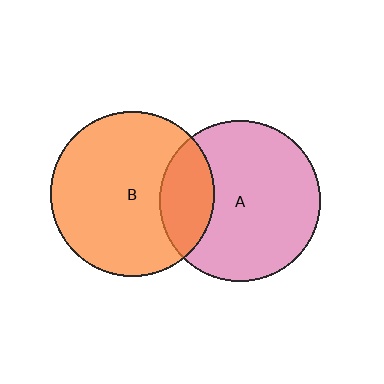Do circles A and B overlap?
Yes.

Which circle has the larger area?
Circle B (orange).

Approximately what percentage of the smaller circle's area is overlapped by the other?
Approximately 25%.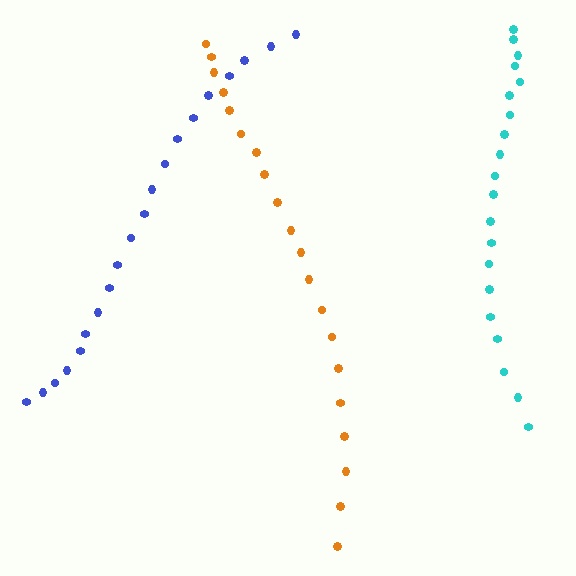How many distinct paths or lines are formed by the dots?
There are 3 distinct paths.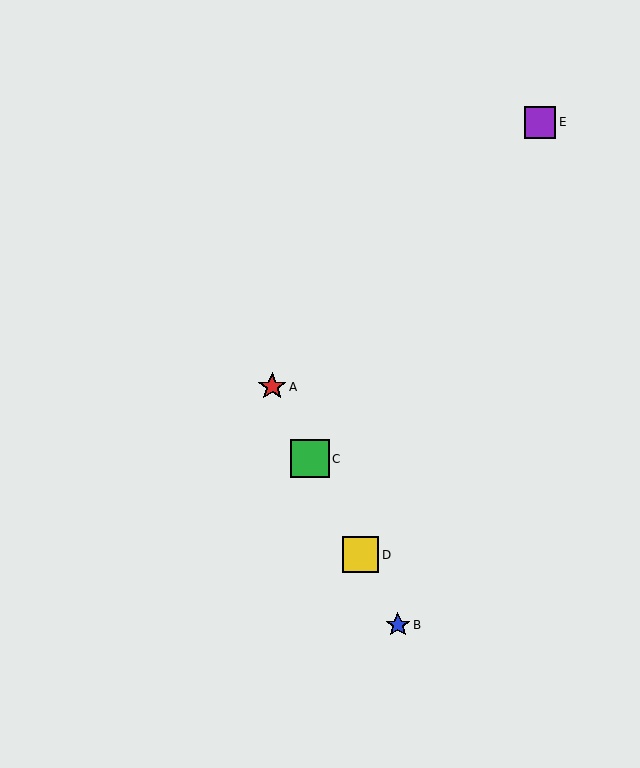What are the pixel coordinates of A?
Object A is at (272, 387).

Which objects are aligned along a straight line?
Objects A, B, C, D are aligned along a straight line.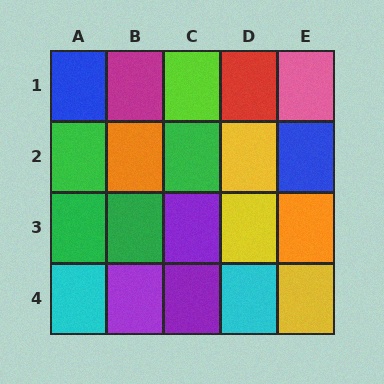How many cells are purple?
3 cells are purple.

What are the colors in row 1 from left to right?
Blue, magenta, lime, red, pink.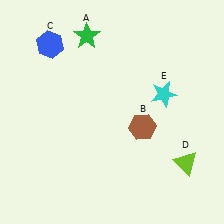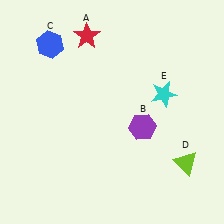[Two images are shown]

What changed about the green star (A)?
In Image 1, A is green. In Image 2, it changed to red.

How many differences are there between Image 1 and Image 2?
There are 2 differences between the two images.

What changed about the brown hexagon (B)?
In Image 1, B is brown. In Image 2, it changed to purple.